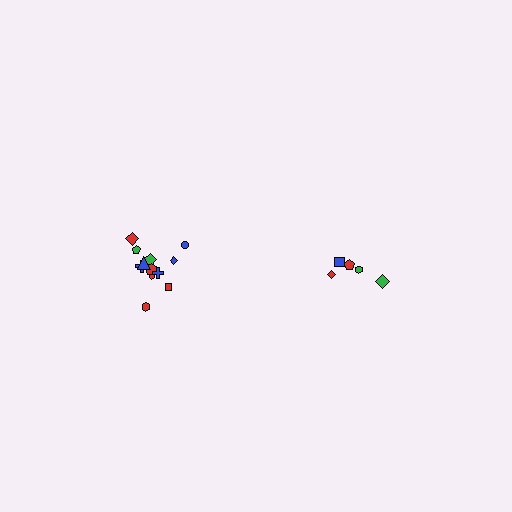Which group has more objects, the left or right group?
The left group.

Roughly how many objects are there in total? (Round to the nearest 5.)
Roughly 15 objects in total.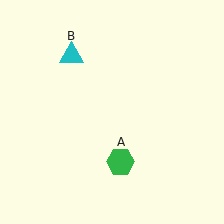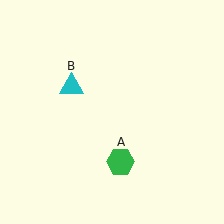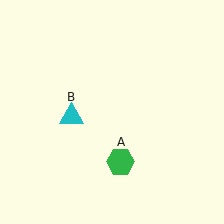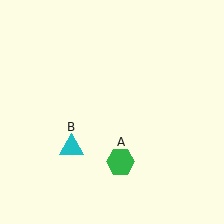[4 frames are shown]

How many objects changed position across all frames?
1 object changed position: cyan triangle (object B).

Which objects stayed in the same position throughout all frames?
Green hexagon (object A) remained stationary.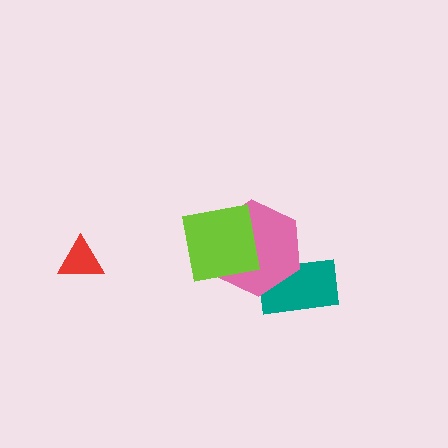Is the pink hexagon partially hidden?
Yes, it is partially covered by another shape.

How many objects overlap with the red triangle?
0 objects overlap with the red triangle.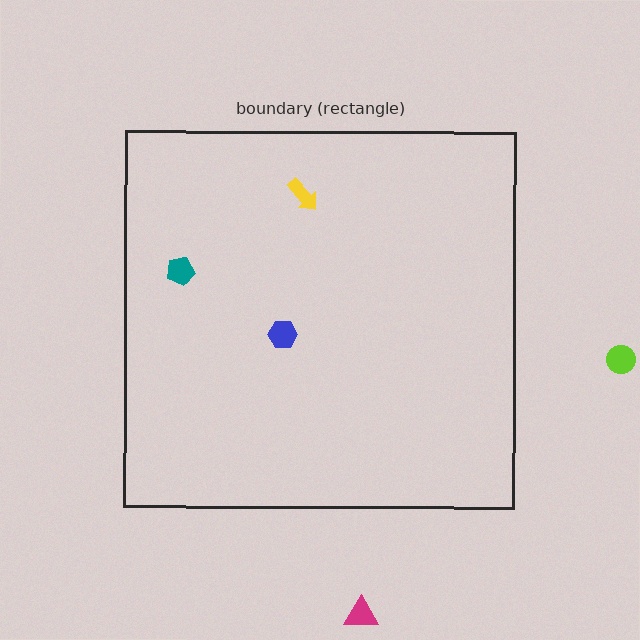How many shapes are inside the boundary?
3 inside, 2 outside.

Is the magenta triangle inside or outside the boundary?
Outside.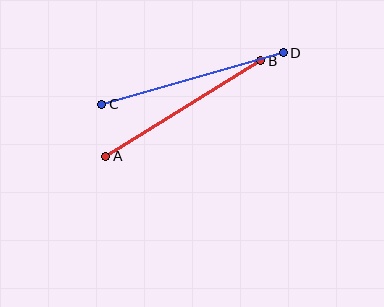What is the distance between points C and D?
The distance is approximately 189 pixels.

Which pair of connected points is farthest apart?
Points C and D are farthest apart.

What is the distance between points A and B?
The distance is approximately 182 pixels.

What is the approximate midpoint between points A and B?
The midpoint is at approximately (183, 109) pixels.